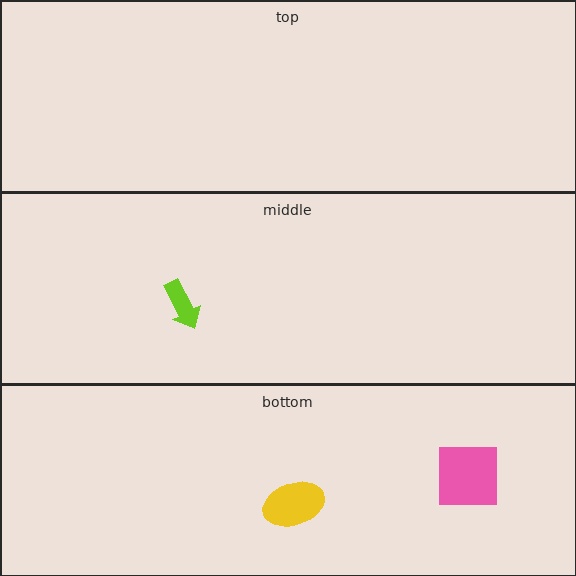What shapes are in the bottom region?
The pink square, the yellow ellipse.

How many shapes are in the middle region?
1.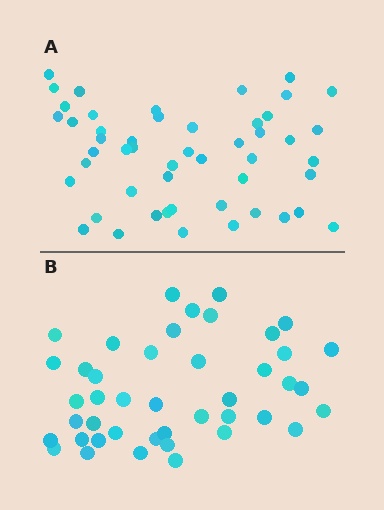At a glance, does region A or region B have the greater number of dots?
Region A (the top region) has more dots.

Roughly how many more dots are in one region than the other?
Region A has roughly 8 or so more dots than region B.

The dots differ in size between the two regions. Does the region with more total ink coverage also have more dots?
No. Region B has more total ink coverage because its dots are larger, but region A actually contains more individual dots. Total area can be misleading — the number of items is what matters here.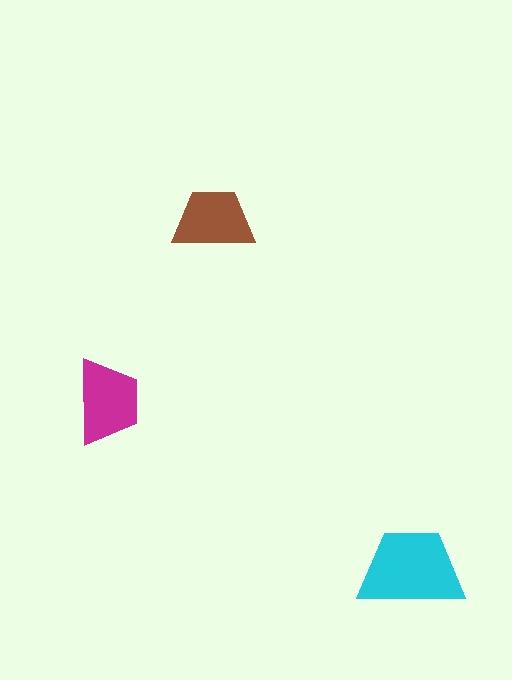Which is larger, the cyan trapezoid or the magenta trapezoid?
The cyan one.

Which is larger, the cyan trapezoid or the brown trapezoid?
The cyan one.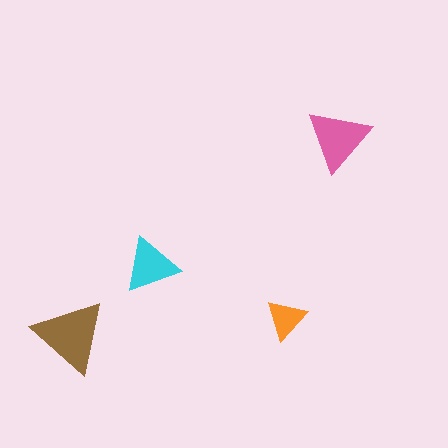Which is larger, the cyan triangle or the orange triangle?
The cyan one.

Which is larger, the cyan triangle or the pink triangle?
The pink one.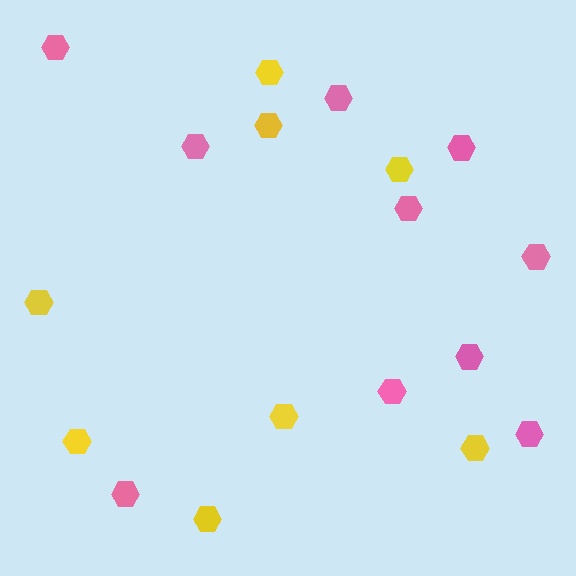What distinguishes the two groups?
There are 2 groups: one group of pink hexagons (10) and one group of yellow hexagons (8).